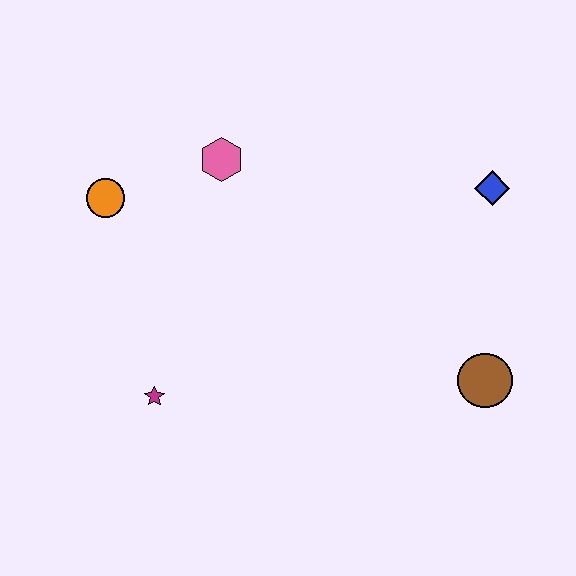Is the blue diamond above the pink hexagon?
No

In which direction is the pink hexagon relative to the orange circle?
The pink hexagon is to the right of the orange circle.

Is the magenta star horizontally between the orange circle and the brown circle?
Yes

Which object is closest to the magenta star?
The orange circle is closest to the magenta star.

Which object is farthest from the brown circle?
The orange circle is farthest from the brown circle.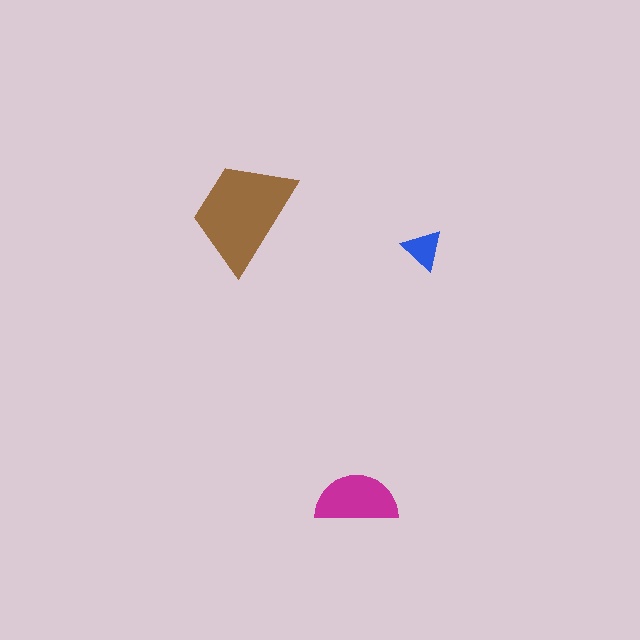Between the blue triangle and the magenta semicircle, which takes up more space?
The magenta semicircle.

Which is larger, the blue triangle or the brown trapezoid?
The brown trapezoid.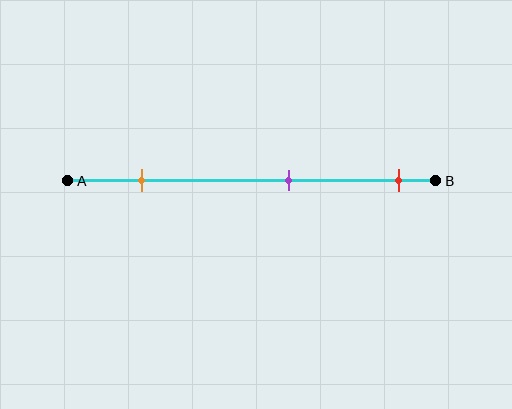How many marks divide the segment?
There are 3 marks dividing the segment.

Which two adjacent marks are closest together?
The purple and red marks are the closest adjacent pair.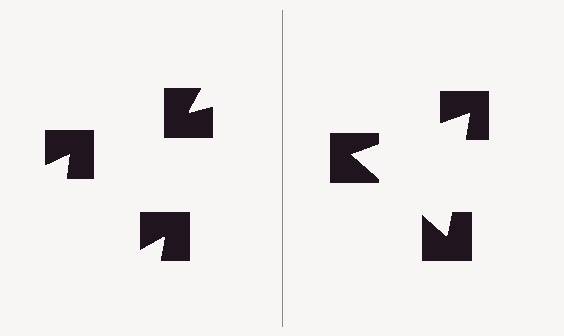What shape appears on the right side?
An illusory triangle.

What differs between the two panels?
The notched squares are positioned identically on both sides; only the wedge orientations differ. On the right they align to a triangle; on the left they are misaligned.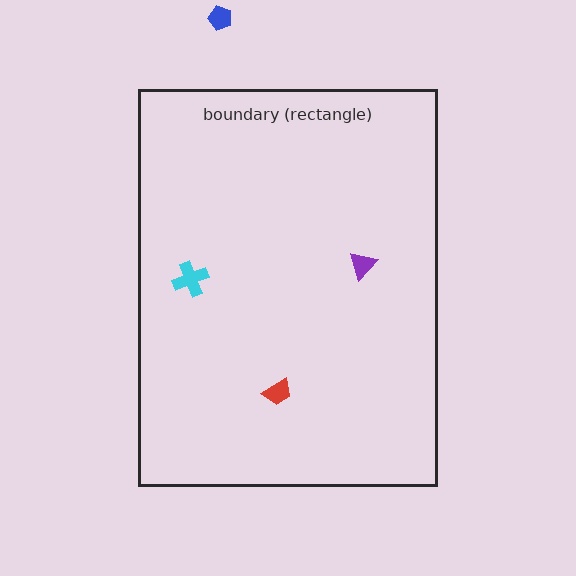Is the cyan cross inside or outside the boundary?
Inside.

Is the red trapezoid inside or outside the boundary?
Inside.